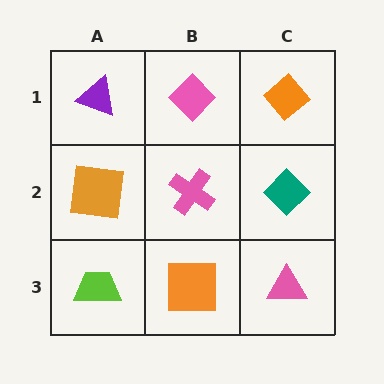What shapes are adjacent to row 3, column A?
An orange square (row 2, column A), an orange square (row 3, column B).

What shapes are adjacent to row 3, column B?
A pink cross (row 2, column B), a lime trapezoid (row 3, column A), a pink triangle (row 3, column C).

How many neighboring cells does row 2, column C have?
3.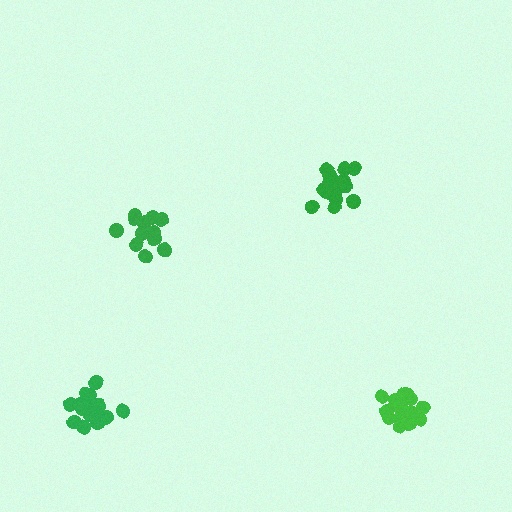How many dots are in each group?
Group 1: 15 dots, Group 2: 20 dots, Group 3: 18 dots, Group 4: 20 dots (73 total).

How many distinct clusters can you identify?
There are 4 distinct clusters.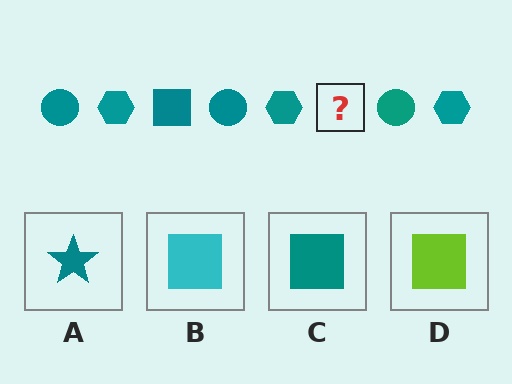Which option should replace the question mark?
Option C.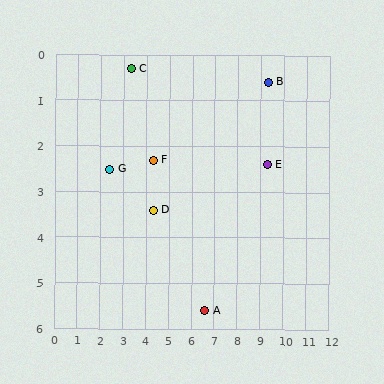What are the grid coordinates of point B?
Point B is at approximately (9.3, 0.6).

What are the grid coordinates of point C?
Point C is at approximately (3.3, 0.3).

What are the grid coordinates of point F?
Point F is at approximately (4.3, 2.3).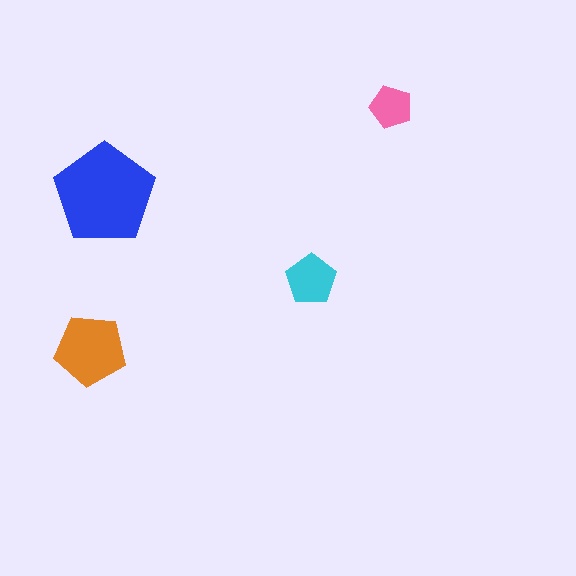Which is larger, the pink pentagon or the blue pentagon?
The blue one.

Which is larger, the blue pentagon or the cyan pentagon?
The blue one.